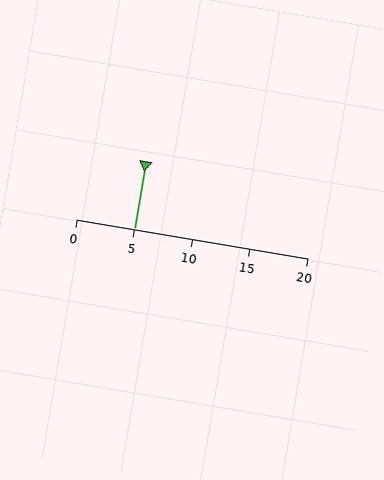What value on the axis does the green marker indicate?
The marker indicates approximately 5.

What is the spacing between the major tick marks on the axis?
The major ticks are spaced 5 apart.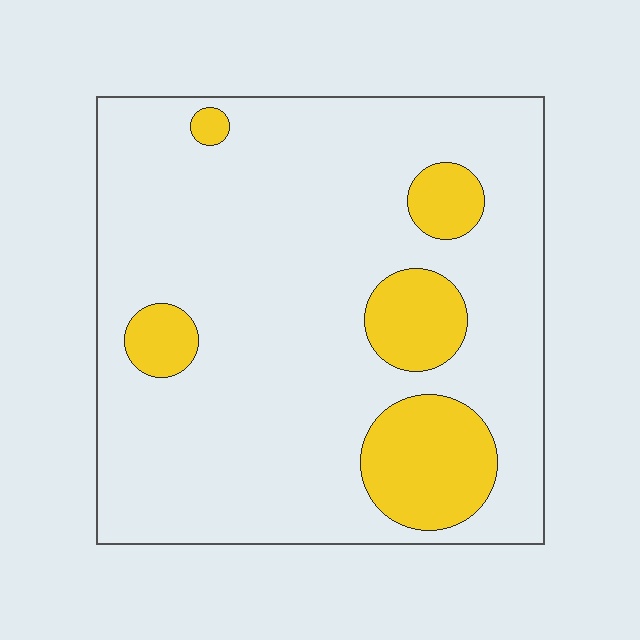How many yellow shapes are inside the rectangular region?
5.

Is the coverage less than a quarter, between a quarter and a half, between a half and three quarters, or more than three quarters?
Less than a quarter.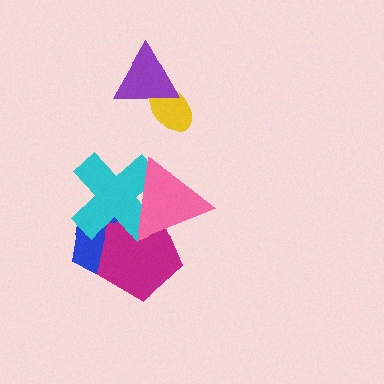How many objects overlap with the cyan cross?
3 objects overlap with the cyan cross.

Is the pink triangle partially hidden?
No, no other shape covers it.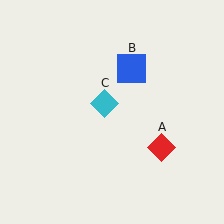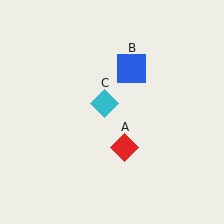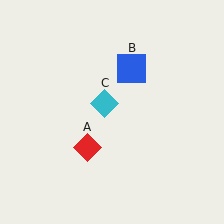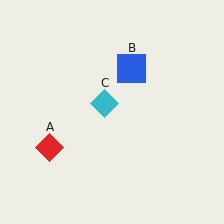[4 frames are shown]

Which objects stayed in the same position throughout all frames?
Blue square (object B) and cyan diamond (object C) remained stationary.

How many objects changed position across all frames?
1 object changed position: red diamond (object A).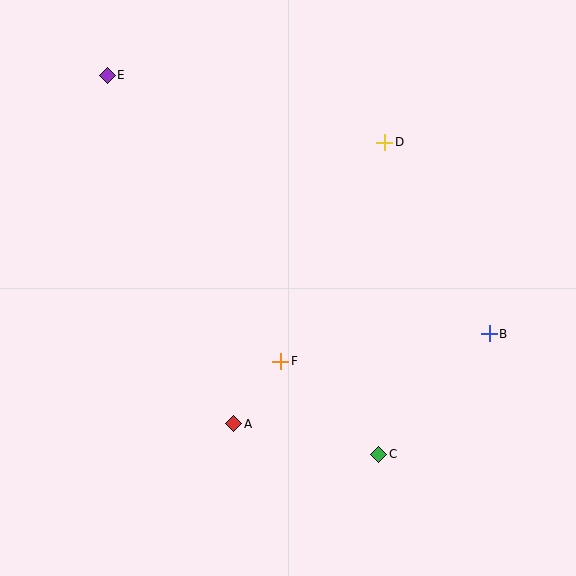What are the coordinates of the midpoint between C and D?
The midpoint between C and D is at (382, 298).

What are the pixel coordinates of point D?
Point D is at (385, 142).